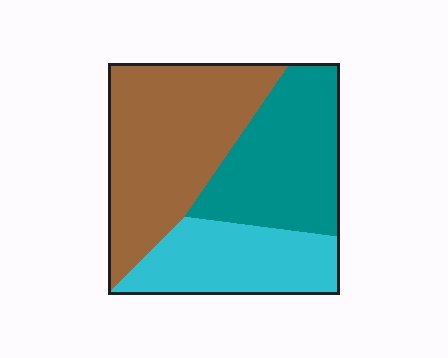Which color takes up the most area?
Brown, at roughly 40%.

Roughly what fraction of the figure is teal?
Teal covers roughly 30% of the figure.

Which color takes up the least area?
Cyan, at roughly 25%.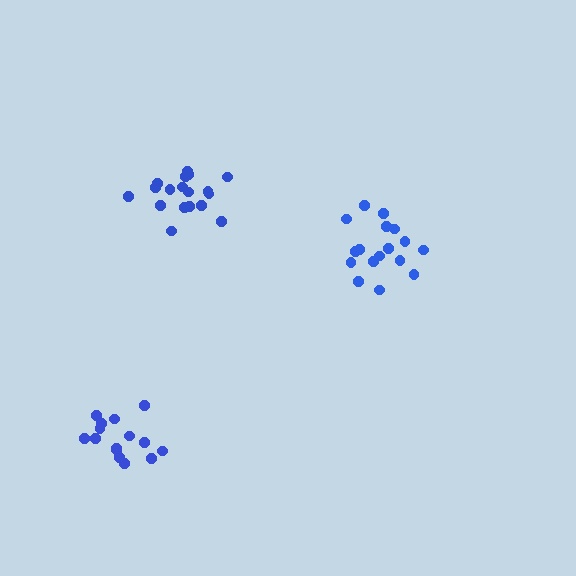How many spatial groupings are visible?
There are 3 spatial groupings.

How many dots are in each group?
Group 1: 18 dots, Group 2: 17 dots, Group 3: 15 dots (50 total).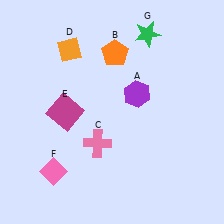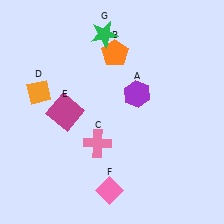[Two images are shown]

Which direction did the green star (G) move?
The green star (G) moved left.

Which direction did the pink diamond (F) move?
The pink diamond (F) moved right.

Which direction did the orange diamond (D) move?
The orange diamond (D) moved down.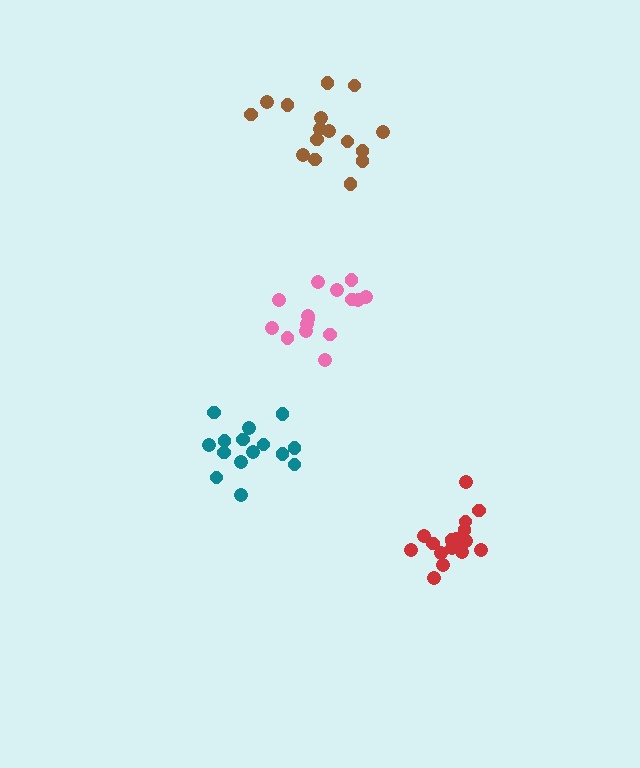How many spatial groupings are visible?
There are 4 spatial groupings.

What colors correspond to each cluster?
The clusters are colored: teal, pink, red, brown.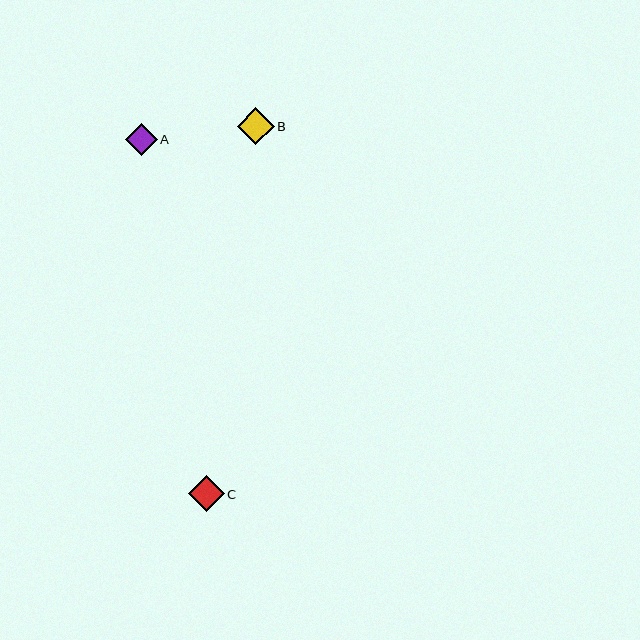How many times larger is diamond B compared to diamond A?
Diamond B is approximately 1.2 times the size of diamond A.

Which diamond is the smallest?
Diamond A is the smallest with a size of approximately 32 pixels.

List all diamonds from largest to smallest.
From largest to smallest: B, C, A.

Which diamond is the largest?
Diamond B is the largest with a size of approximately 37 pixels.